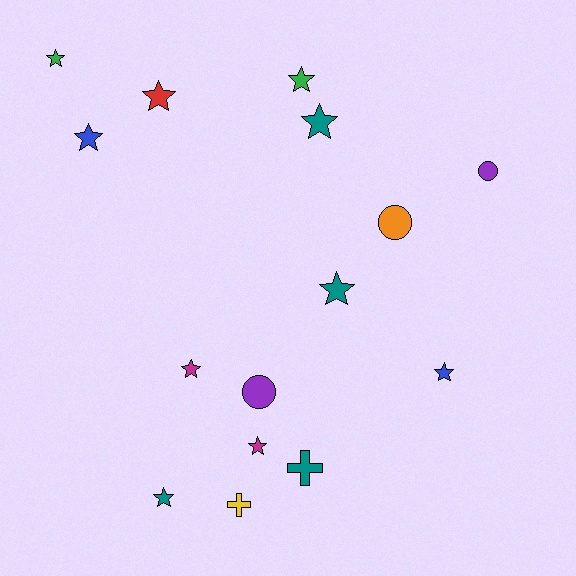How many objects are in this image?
There are 15 objects.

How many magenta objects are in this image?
There are 2 magenta objects.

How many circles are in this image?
There are 3 circles.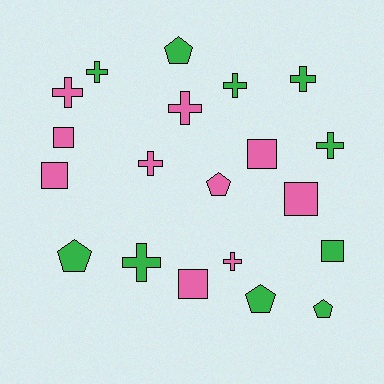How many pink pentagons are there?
There is 1 pink pentagon.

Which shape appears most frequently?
Cross, with 9 objects.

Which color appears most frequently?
Pink, with 10 objects.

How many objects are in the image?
There are 20 objects.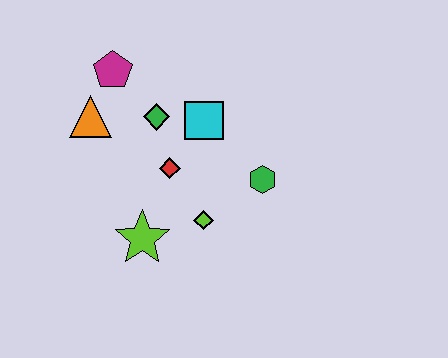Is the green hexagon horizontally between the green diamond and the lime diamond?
No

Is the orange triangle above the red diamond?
Yes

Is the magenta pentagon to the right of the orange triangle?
Yes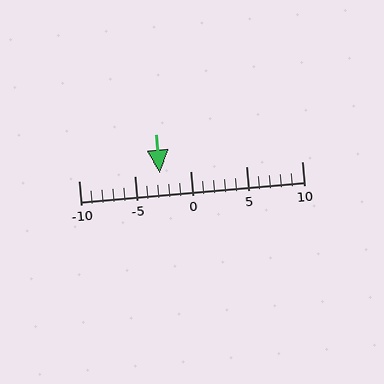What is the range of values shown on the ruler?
The ruler shows values from -10 to 10.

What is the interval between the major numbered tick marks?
The major tick marks are spaced 5 units apart.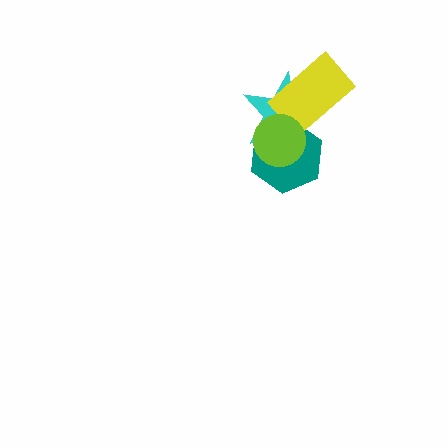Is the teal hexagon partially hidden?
Yes, it is partially covered by another shape.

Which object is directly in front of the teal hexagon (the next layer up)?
The yellow rectangle is directly in front of the teal hexagon.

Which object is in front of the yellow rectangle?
The lime circle is in front of the yellow rectangle.